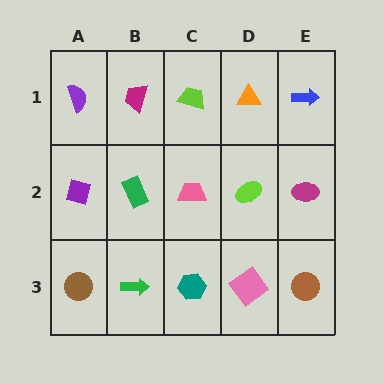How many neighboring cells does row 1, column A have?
2.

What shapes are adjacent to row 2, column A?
A purple semicircle (row 1, column A), a brown circle (row 3, column A), a green rectangle (row 2, column B).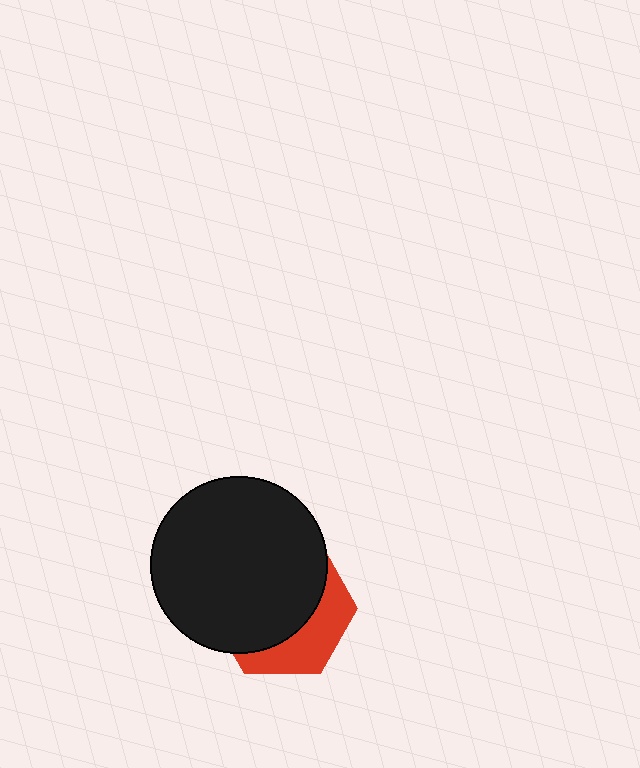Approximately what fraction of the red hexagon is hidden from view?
Roughly 67% of the red hexagon is hidden behind the black circle.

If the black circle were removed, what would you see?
You would see the complete red hexagon.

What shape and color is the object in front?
The object in front is a black circle.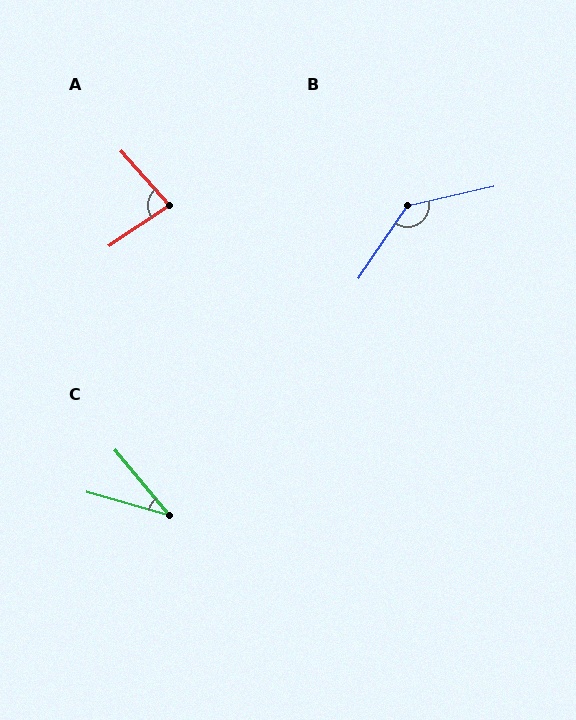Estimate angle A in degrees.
Approximately 83 degrees.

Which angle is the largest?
B, at approximately 137 degrees.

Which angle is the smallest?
C, at approximately 34 degrees.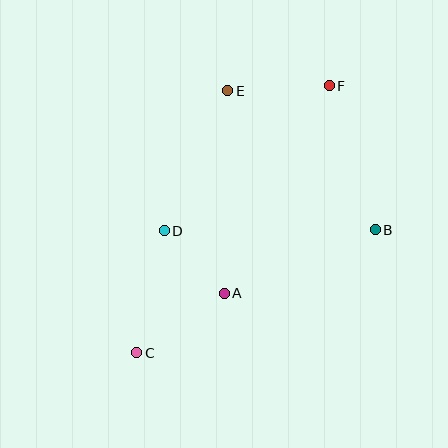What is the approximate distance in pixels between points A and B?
The distance between A and B is approximately 164 pixels.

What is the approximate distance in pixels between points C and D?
The distance between C and D is approximately 125 pixels.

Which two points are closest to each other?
Points A and D are closest to each other.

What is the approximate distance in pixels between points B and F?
The distance between B and F is approximately 151 pixels.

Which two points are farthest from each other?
Points C and F are farthest from each other.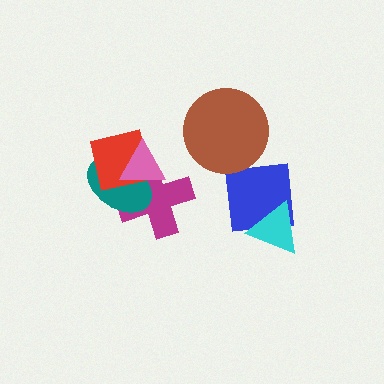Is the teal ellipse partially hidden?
Yes, it is partially covered by another shape.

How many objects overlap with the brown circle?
0 objects overlap with the brown circle.